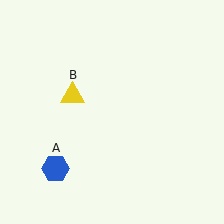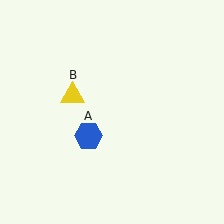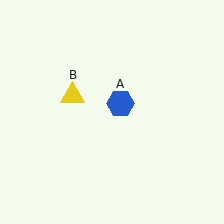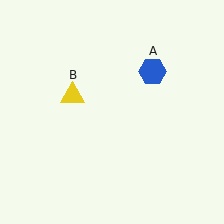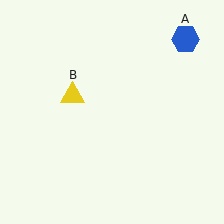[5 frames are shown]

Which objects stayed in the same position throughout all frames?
Yellow triangle (object B) remained stationary.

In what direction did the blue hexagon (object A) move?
The blue hexagon (object A) moved up and to the right.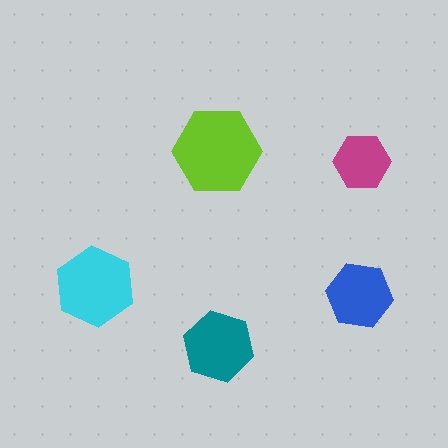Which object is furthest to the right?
The magenta hexagon is rightmost.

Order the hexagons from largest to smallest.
the lime one, the cyan one, the teal one, the blue one, the magenta one.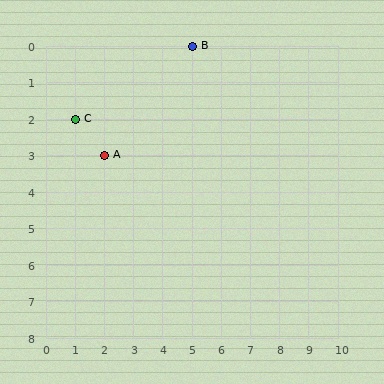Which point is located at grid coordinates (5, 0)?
Point B is at (5, 0).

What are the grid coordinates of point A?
Point A is at grid coordinates (2, 3).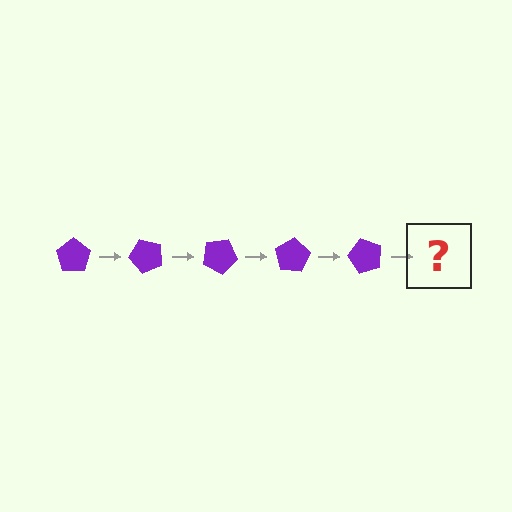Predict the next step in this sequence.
The next step is a purple pentagon rotated 250 degrees.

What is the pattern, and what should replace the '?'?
The pattern is that the pentagon rotates 50 degrees each step. The '?' should be a purple pentagon rotated 250 degrees.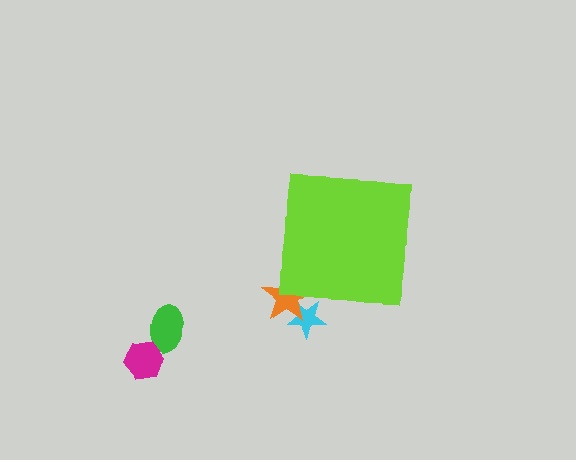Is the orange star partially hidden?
Yes, the orange star is partially hidden behind the lime square.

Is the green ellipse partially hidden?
No, the green ellipse is fully visible.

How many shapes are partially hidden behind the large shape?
2 shapes are partially hidden.